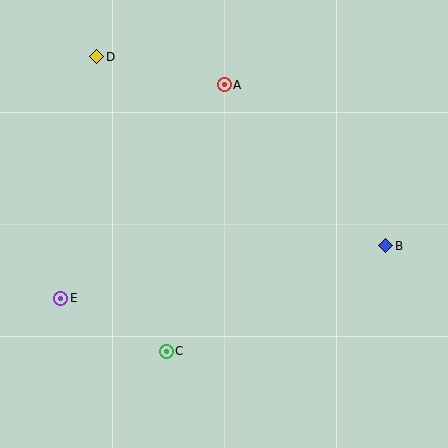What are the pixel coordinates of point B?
Point B is at (386, 246).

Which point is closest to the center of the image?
Point A at (224, 85) is closest to the center.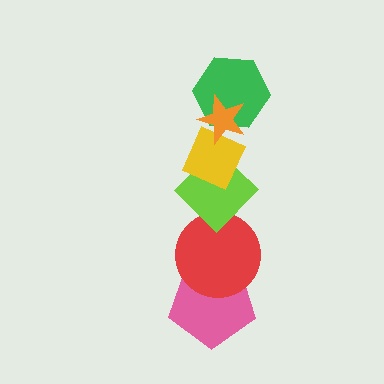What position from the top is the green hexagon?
The green hexagon is 2nd from the top.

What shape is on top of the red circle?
The lime diamond is on top of the red circle.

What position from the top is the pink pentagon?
The pink pentagon is 6th from the top.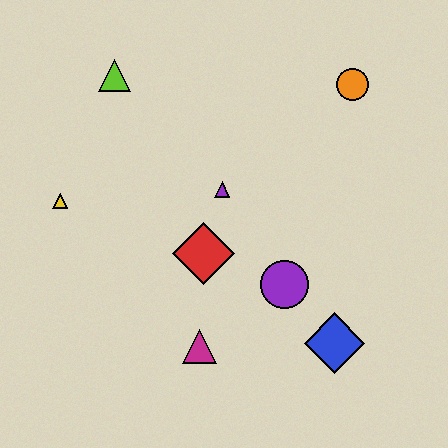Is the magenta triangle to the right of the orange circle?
No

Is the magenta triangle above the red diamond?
No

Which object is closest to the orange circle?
The purple triangle is closest to the orange circle.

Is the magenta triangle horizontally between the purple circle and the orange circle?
No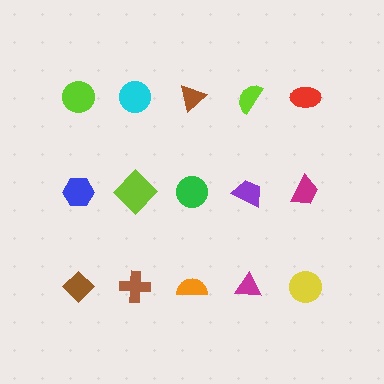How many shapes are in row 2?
5 shapes.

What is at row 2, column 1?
A blue hexagon.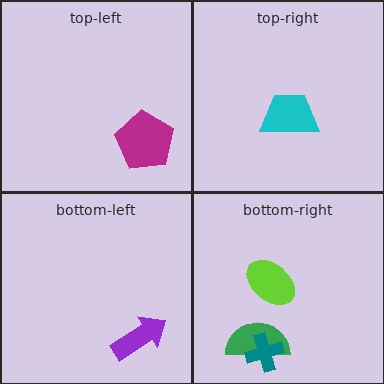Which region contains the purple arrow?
The bottom-left region.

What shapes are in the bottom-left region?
The purple arrow.